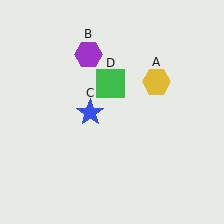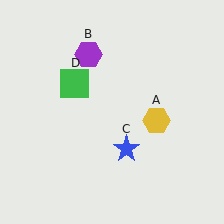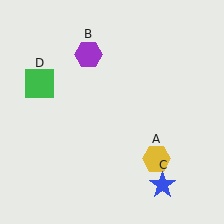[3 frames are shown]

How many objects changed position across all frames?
3 objects changed position: yellow hexagon (object A), blue star (object C), green square (object D).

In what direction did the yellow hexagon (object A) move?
The yellow hexagon (object A) moved down.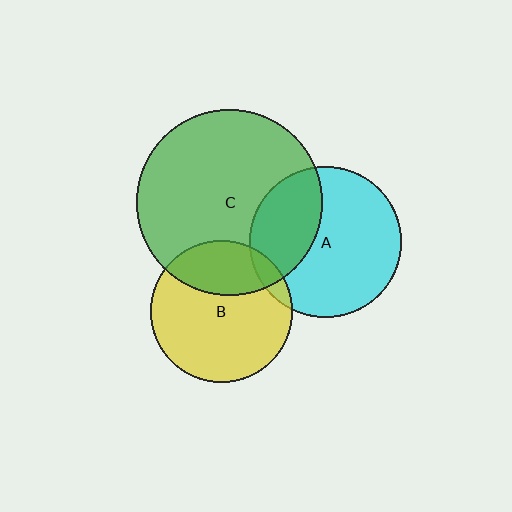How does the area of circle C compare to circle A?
Approximately 1.5 times.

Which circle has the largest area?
Circle C (green).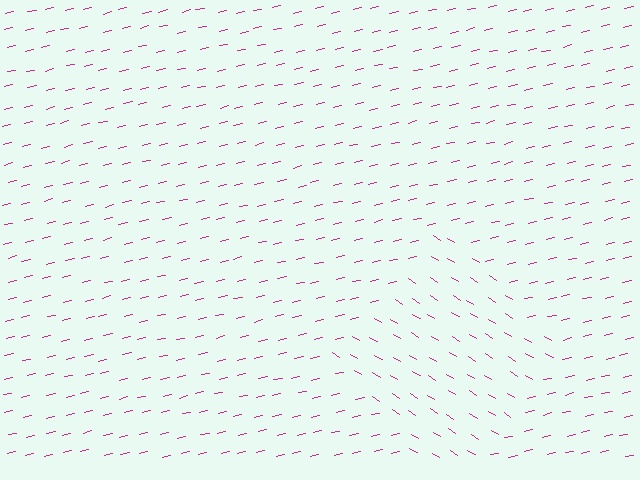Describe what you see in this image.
The image is filled with small magenta line segments. A diamond region in the image has lines oriented differently from the surrounding lines, creating a visible texture boundary.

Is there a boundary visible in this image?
Yes, there is a texture boundary formed by a change in line orientation.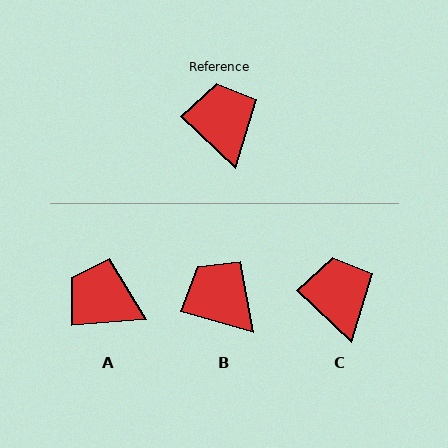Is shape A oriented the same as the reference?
No, it is off by about 48 degrees.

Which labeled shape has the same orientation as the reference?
C.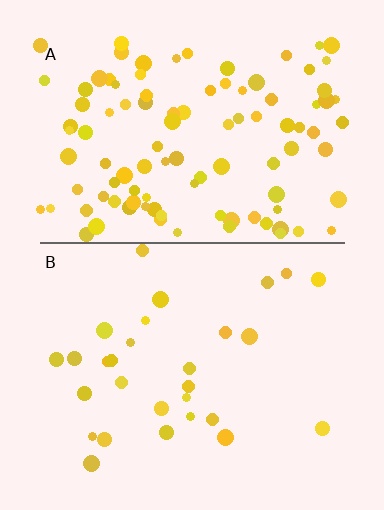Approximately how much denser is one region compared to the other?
Approximately 3.6× — region A over region B.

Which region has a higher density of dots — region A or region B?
A (the top).